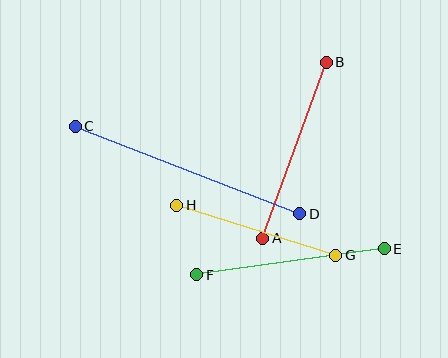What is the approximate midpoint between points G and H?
The midpoint is at approximately (256, 230) pixels.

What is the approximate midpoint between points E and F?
The midpoint is at approximately (290, 262) pixels.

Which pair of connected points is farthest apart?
Points C and D are farthest apart.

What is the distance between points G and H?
The distance is approximately 167 pixels.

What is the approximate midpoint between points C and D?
The midpoint is at approximately (188, 170) pixels.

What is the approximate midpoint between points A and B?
The midpoint is at approximately (294, 150) pixels.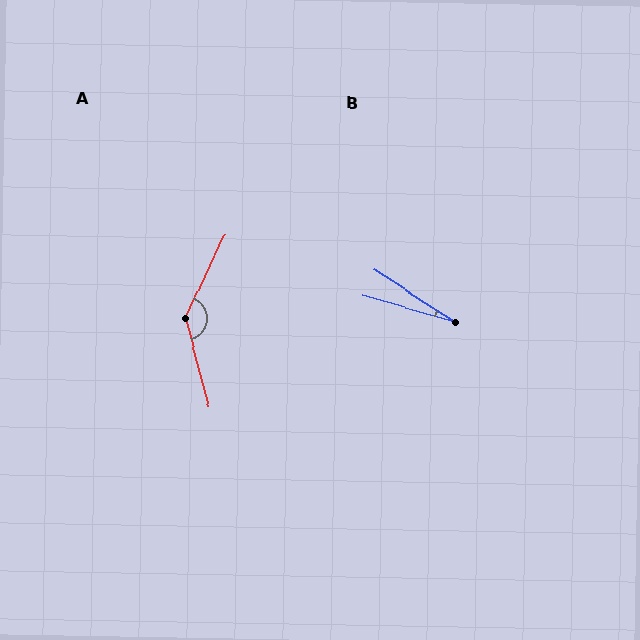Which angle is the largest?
A, at approximately 140 degrees.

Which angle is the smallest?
B, at approximately 17 degrees.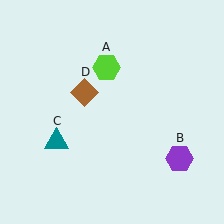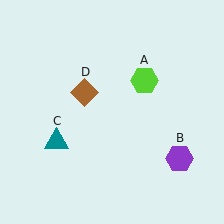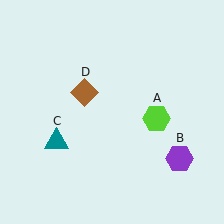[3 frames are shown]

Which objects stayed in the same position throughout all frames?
Purple hexagon (object B) and teal triangle (object C) and brown diamond (object D) remained stationary.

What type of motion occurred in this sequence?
The lime hexagon (object A) rotated clockwise around the center of the scene.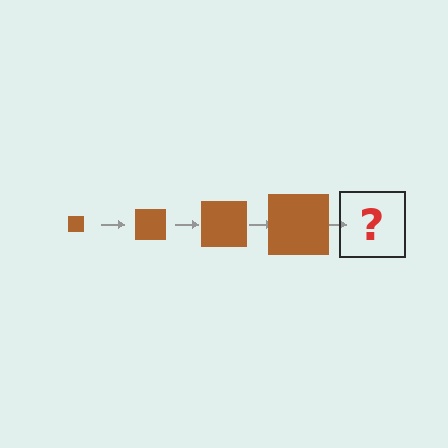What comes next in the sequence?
The next element should be a brown square, larger than the previous one.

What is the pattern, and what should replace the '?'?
The pattern is that the square gets progressively larger each step. The '?' should be a brown square, larger than the previous one.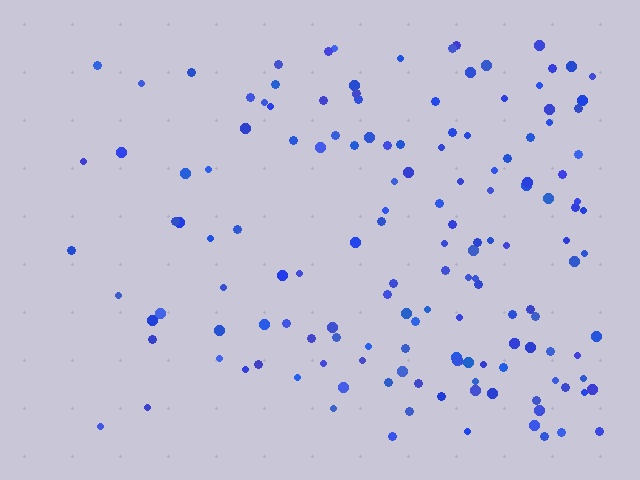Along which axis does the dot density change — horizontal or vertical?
Horizontal.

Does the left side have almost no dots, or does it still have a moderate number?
Still a moderate number, just noticeably fewer than the right.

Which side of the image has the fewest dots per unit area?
The left.